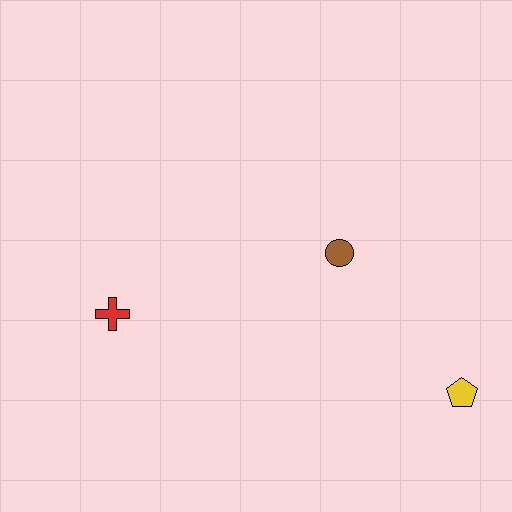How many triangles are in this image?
There are no triangles.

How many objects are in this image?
There are 3 objects.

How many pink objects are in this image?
There are no pink objects.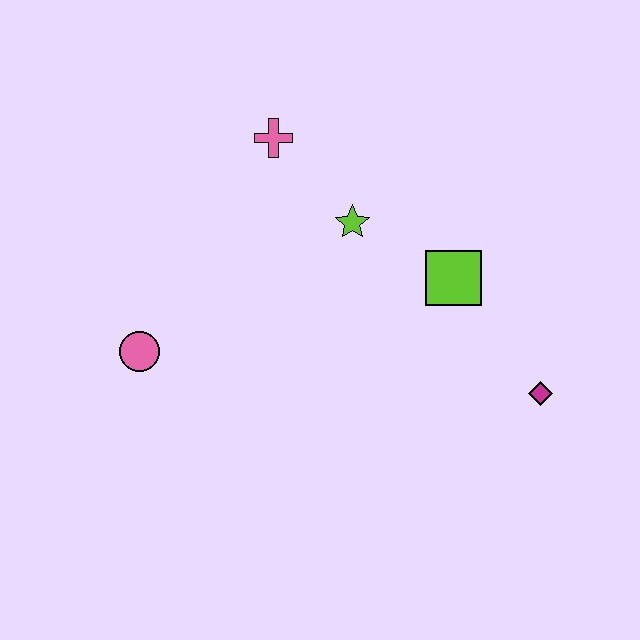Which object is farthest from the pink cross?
The magenta diamond is farthest from the pink cross.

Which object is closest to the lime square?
The lime star is closest to the lime square.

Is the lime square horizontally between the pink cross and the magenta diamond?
Yes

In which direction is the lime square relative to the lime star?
The lime square is to the right of the lime star.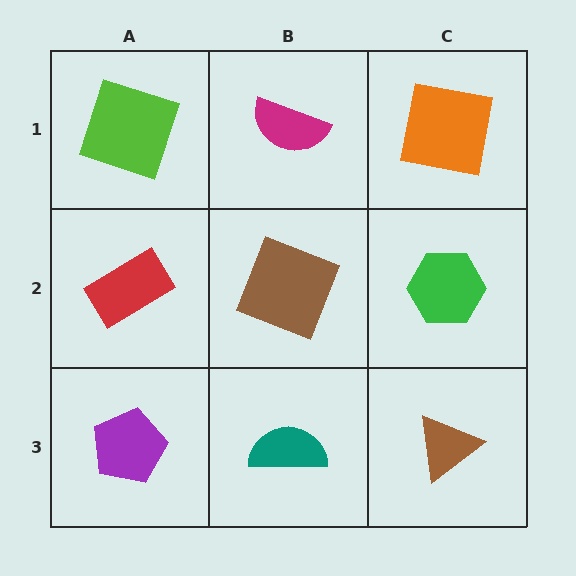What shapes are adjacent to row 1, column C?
A green hexagon (row 2, column C), a magenta semicircle (row 1, column B).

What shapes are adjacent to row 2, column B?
A magenta semicircle (row 1, column B), a teal semicircle (row 3, column B), a red rectangle (row 2, column A), a green hexagon (row 2, column C).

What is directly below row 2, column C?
A brown triangle.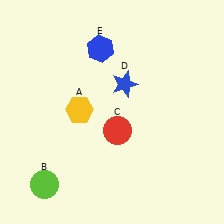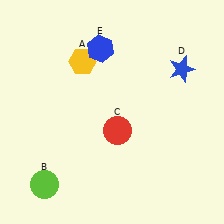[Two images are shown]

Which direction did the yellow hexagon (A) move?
The yellow hexagon (A) moved up.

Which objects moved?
The objects that moved are: the yellow hexagon (A), the blue star (D).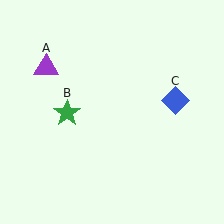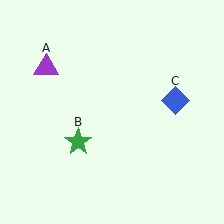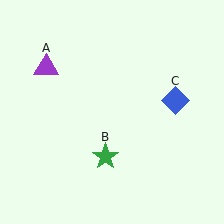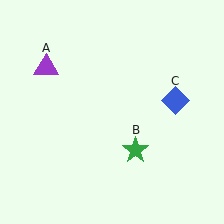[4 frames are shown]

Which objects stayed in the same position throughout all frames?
Purple triangle (object A) and blue diamond (object C) remained stationary.